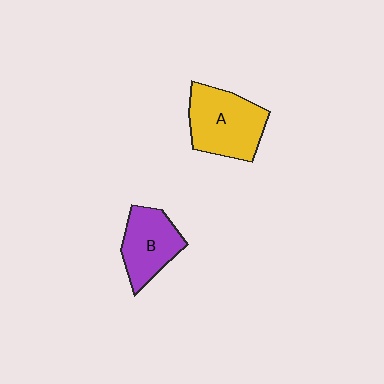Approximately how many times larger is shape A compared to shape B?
Approximately 1.3 times.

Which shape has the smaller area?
Shape B (purple).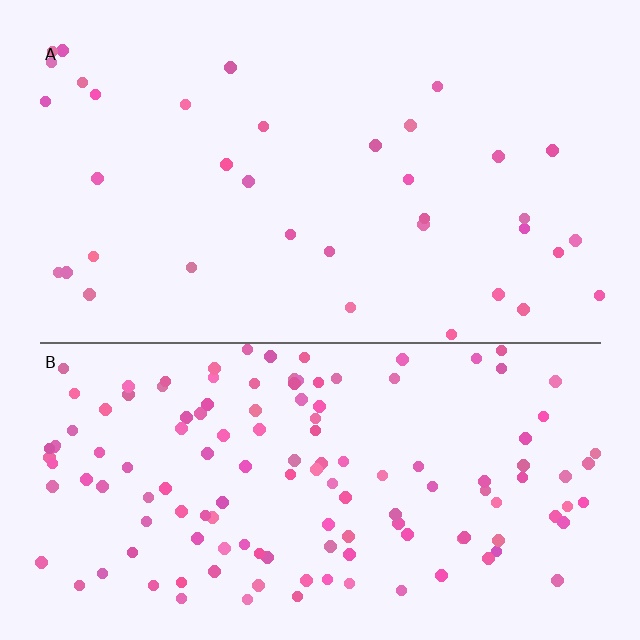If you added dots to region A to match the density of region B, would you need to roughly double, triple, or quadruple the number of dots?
Approximately quadruple.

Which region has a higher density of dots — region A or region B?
B (the bottom).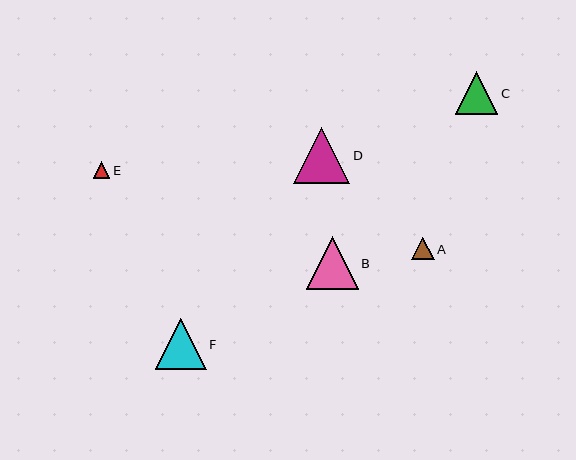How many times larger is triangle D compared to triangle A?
Triangle D is approximately 2.5 times the size of triangle A.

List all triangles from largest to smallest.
From largest to smallest: D, B, F, C, A, E.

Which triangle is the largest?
Triangle D is the largest with a size of approximately 56 pixels.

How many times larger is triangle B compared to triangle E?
Triangle B is approximately 3.1 times the size of triangle E.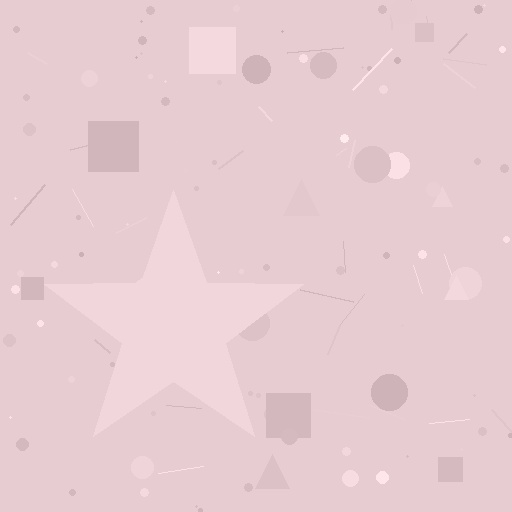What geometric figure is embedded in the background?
A star is embedded in the background.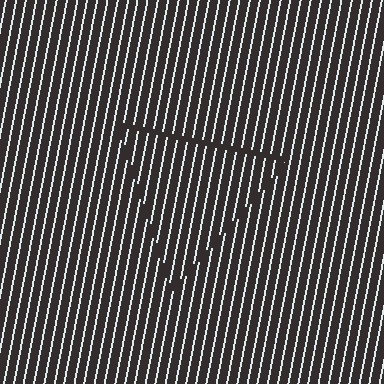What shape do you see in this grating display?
An illusory triangle. The interior of the shape contains the same grating, shifted by half a period — the contour is defined by the phase discontinuity where line-ends from the inner and outer gratings abut.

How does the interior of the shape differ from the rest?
The interior of the shape contains the same grating, shifted by half a period — the contour is defined by the phase discontinuity where line-ends from the inner and outer gratings abut.